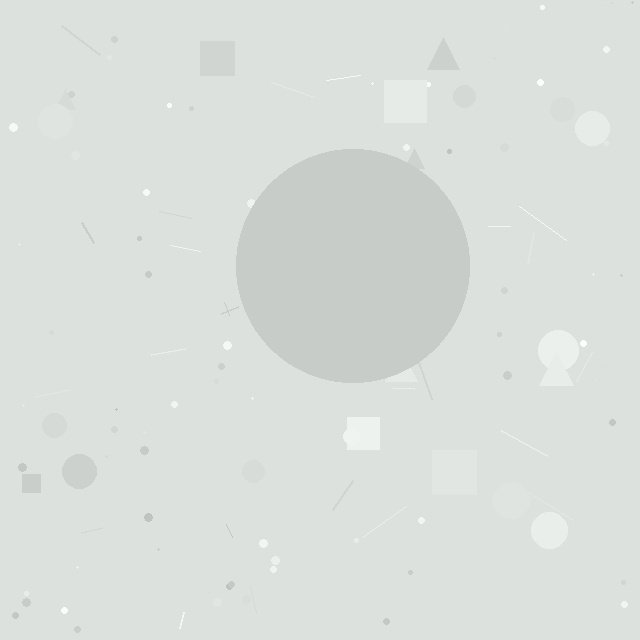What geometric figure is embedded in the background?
A circle is embedded in the background.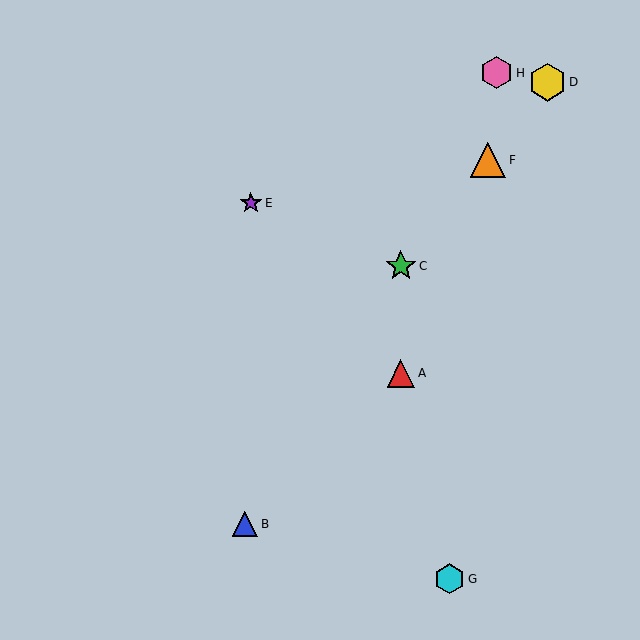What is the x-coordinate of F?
Object F is at x≈488.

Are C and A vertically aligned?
Yes, both are at x≈401.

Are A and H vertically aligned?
No, A is at x≈401 and H is at x≈497.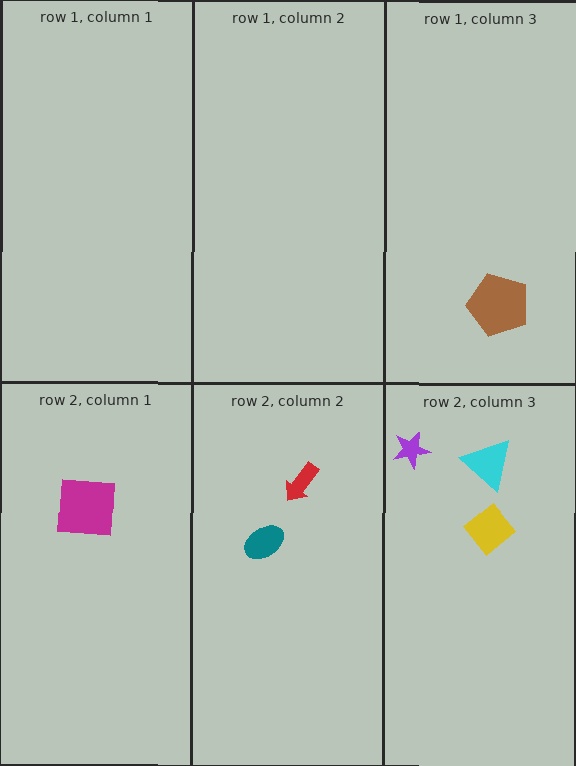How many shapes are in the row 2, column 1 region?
1.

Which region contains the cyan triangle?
The row 2, column 3 region.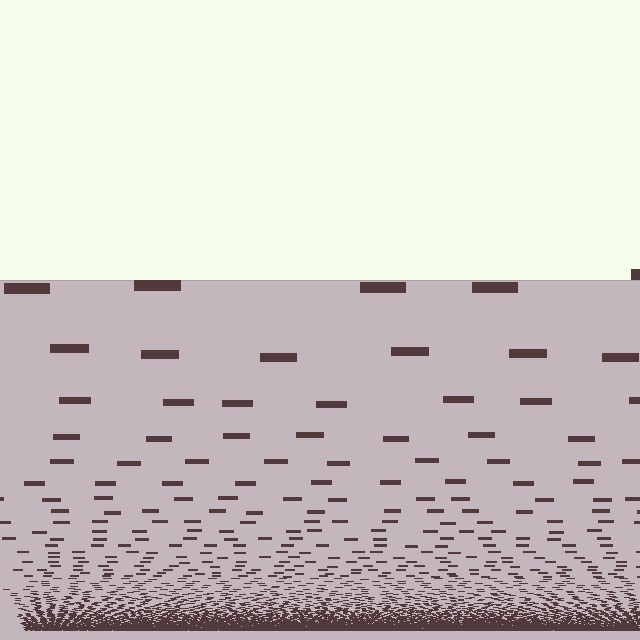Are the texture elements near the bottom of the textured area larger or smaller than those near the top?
Smaller. The gradient is inverted — elements near the bottom are smaller and denser.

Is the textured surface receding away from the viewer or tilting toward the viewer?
The surface appears to tilt toward the viewer. Texture elements get larger and sparser toward the top.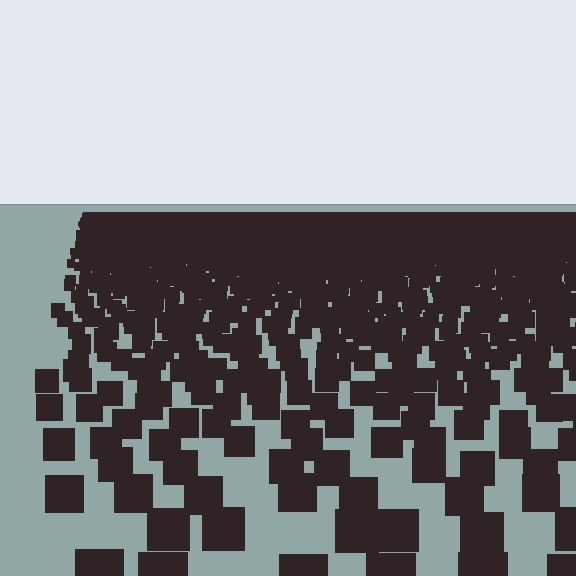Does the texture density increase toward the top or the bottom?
Density increases toward the top.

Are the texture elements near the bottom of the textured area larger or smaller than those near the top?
Larger. Near the bottom, elements are closer to the viewer and appear at a bigger on-screen size.